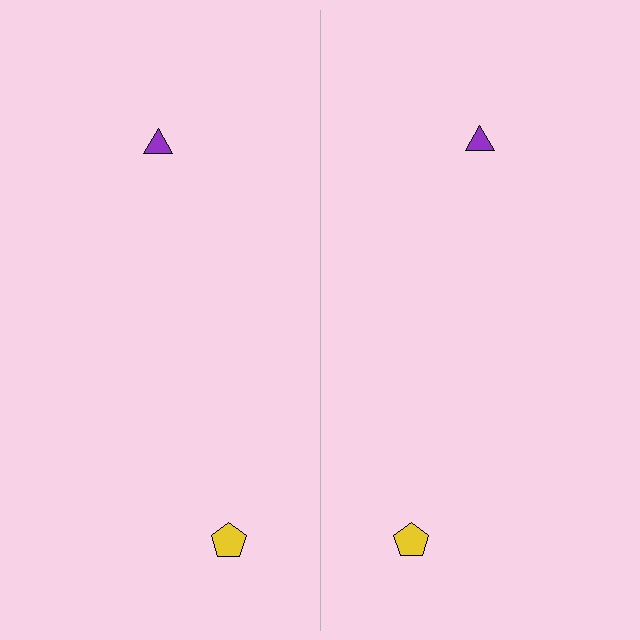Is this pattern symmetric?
Yes, this pattern has bilateral (reflection) symmetry.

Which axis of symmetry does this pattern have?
The pattern has a vertical axis of symmetry running through the center of the image.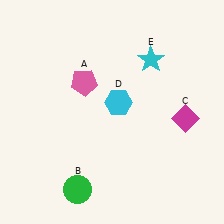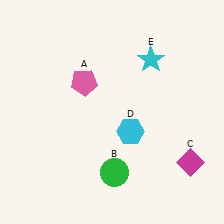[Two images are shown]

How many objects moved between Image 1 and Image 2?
3 objects moved between the two images.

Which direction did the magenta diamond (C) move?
The magenta diamond (C) moved down.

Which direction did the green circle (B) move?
The green circle (B) moved right.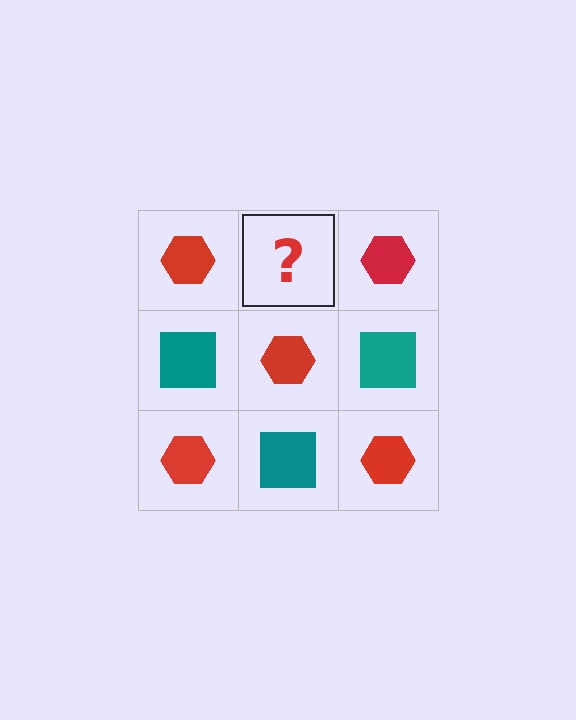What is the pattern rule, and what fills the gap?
The rule is that it alternates red hexagon and teal square in a checkerboard pattern. The gap should be filled with a teal square.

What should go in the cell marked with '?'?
The missing cell should contain a teal square.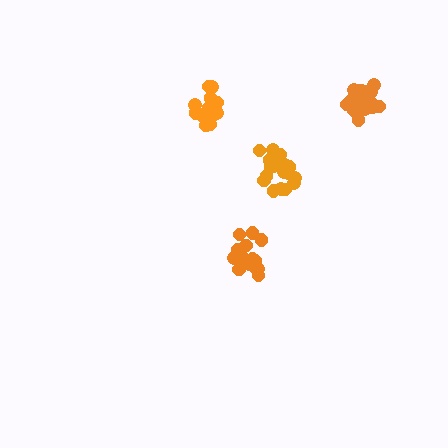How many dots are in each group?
Group 1: 17 dots, Group 2: 20 dots, Group 3: 19 dots, Group 4: 16 dots (72 total).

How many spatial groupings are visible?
There are 4 spatial groupings.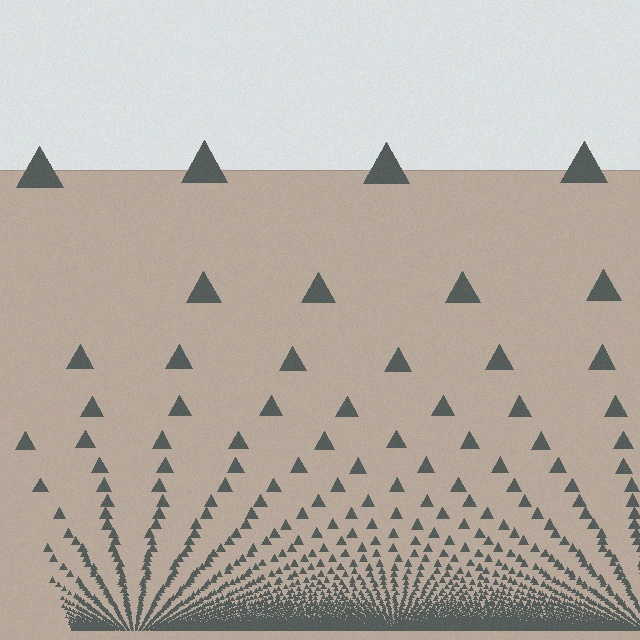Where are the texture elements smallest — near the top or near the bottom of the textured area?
Near the bottom.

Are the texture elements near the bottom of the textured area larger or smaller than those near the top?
Smaller. The gradient is inverted — elements near the bottom are smaller and denser.